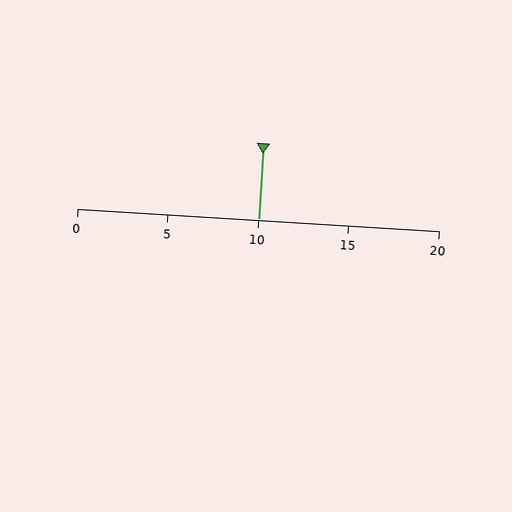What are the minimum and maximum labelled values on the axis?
The axis runs from 0 to 20.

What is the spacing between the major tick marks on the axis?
The major ticks are spaced 5 apart.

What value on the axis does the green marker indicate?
The marker indicates approximately 10.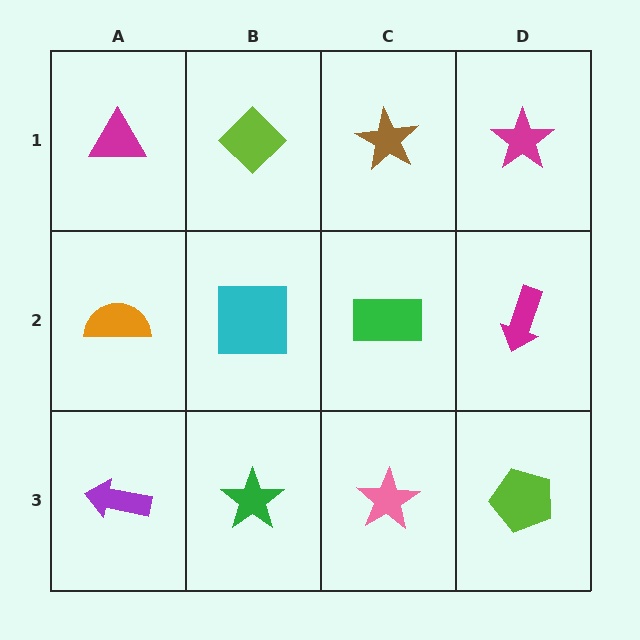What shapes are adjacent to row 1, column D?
A magenta arrow (row 2, column D), a brown star (row 1, column C).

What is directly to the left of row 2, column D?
A green rectangle.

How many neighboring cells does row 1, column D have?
2.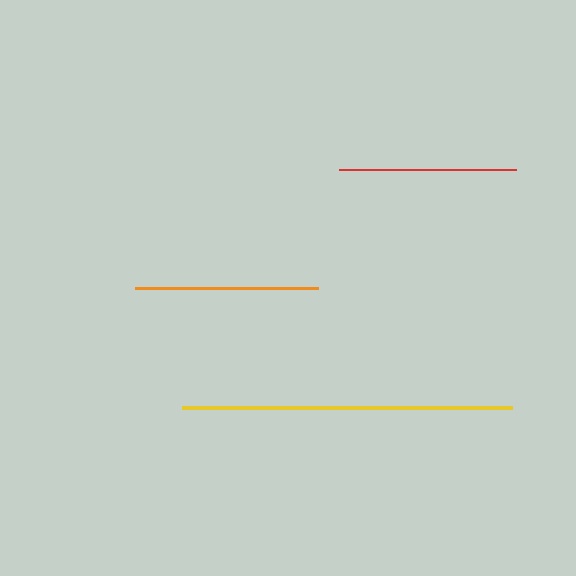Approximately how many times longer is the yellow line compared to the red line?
The yellow line is approximately 1.9 times the length of the red line.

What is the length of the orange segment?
The orange segment is approximately 183 pixels long.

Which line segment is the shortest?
The red line is the shortest at approximately 178 pixels.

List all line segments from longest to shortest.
From longest to shortest: yellow, orange, red.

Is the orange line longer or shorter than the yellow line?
The yellow line is longer than the orange line.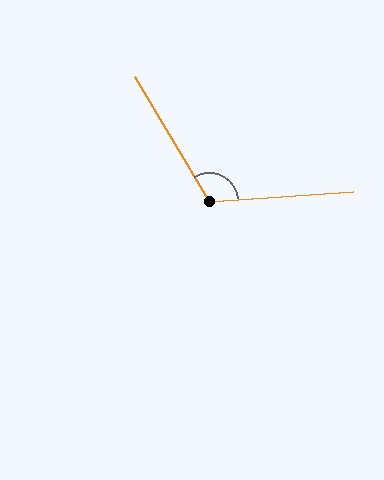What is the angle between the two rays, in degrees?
Approximately 117 degrees.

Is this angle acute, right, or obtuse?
It is obtuse.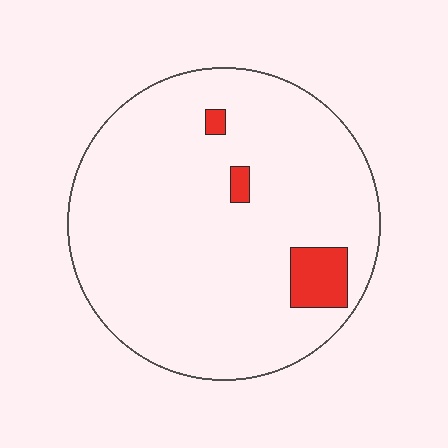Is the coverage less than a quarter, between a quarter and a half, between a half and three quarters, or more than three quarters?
Less than a quarter.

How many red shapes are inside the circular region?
3.